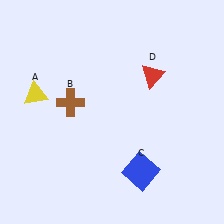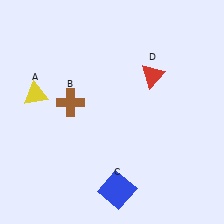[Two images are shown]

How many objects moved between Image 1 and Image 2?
1 object moved between the two images.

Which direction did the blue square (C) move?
The blue square (C) moved left.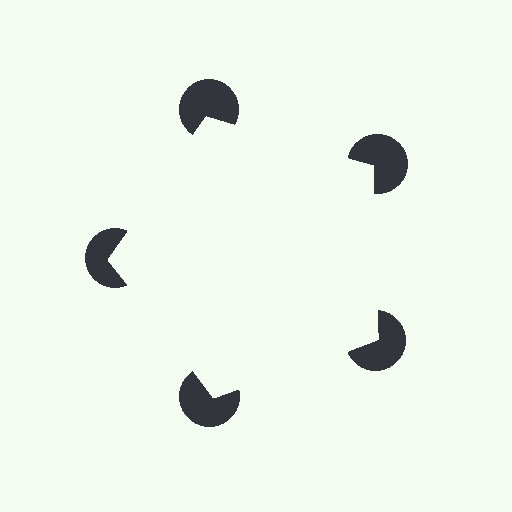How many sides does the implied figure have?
5 sides.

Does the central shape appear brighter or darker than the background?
It typically appears slightly brighter than the background, even though no actual brightness change is drawn.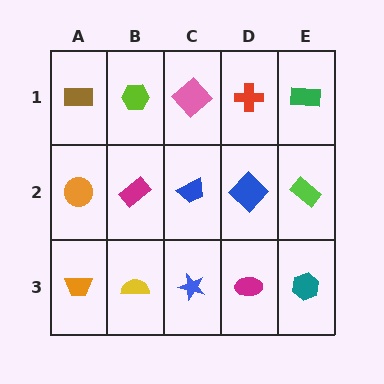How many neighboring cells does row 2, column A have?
3.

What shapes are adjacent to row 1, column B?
A magenta rectangle (row 2, column B), a brown rectangle (row 1, column A), a pink diamond (row 1, column C).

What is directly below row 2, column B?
A yellow semicircle.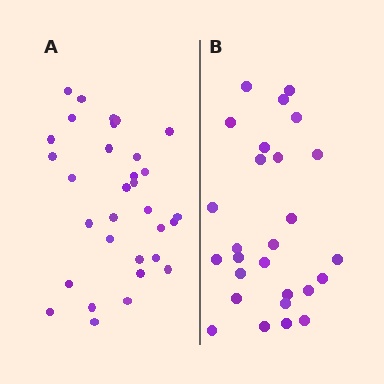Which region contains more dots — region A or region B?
Region A (the left region) has more dots.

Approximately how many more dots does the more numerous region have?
Region A has about 5 more dots than region B.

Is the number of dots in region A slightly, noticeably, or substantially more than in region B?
Region A has only slightly more — the two regions are fairly close. The ratio is roughly 1.2 to 1.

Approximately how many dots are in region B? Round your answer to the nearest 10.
About 30 dots. (The exact count is 27, which rounds to 30.)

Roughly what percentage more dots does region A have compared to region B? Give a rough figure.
About 20% more.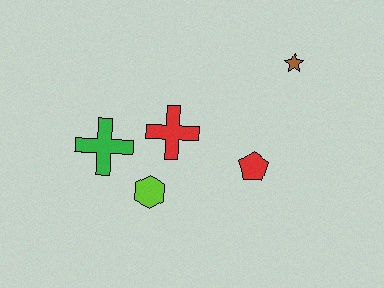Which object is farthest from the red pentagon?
The green cross is farthest from the red pentagon.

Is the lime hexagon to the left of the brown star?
Yes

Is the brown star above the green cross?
Yes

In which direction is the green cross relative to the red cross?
The green cross is to the left of the red cross.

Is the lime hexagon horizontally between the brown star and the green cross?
Yes